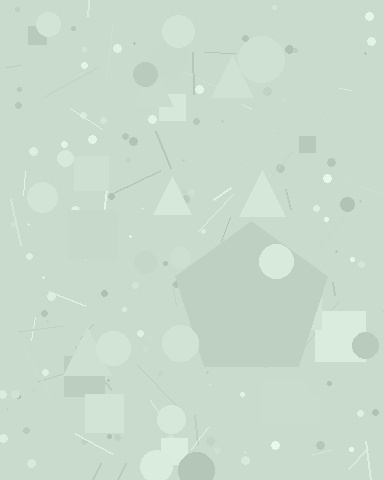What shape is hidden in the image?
A pentagon is hidden in the image.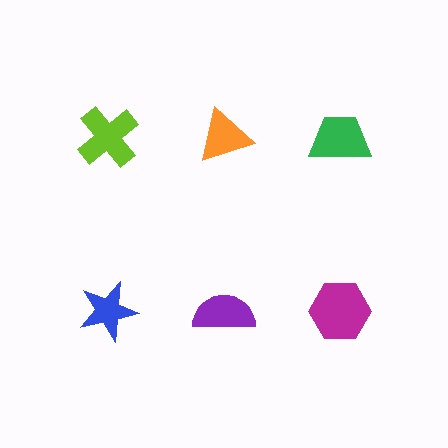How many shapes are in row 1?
3 shapes.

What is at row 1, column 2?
An orange triangle.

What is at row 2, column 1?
A blue star.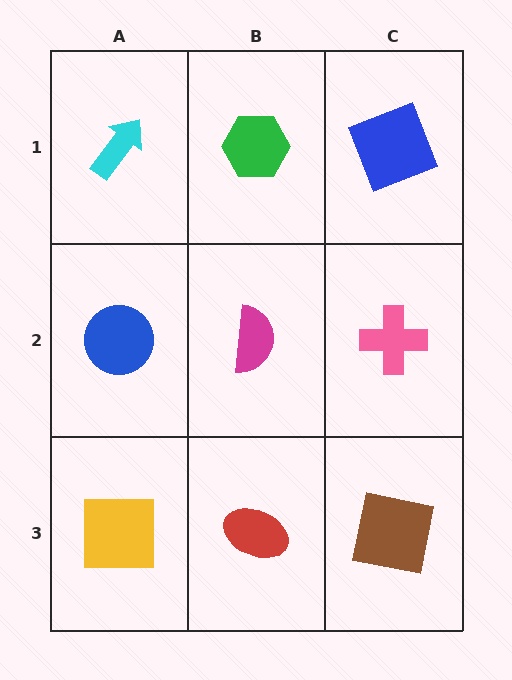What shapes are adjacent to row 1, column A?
A blue circle (row 2, column A), a green hexagon (row 1, column B).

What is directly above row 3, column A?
A blue circle.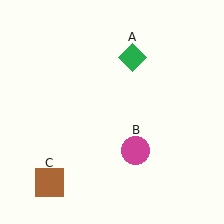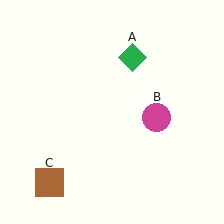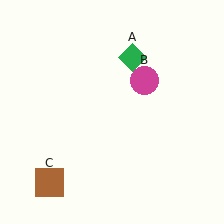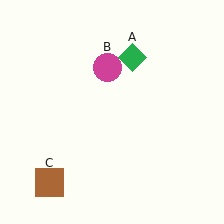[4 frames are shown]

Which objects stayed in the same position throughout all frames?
Green diamond (object A) and brown square (object C) remained stationary.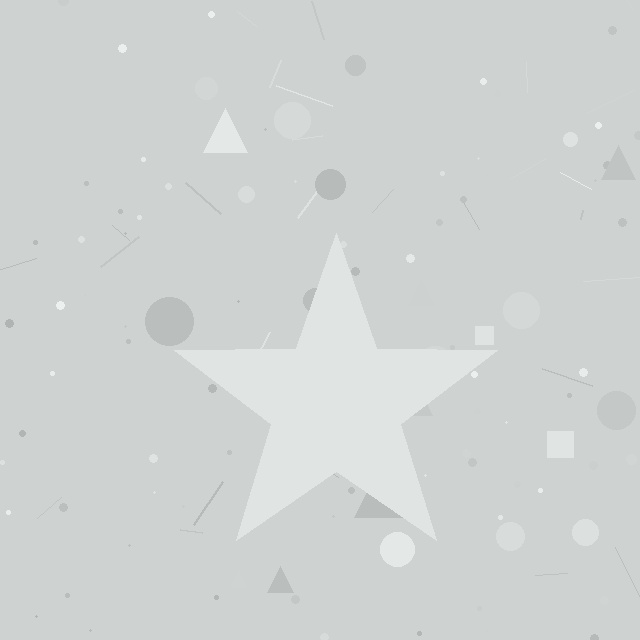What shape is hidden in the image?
A star is hidden in the image.